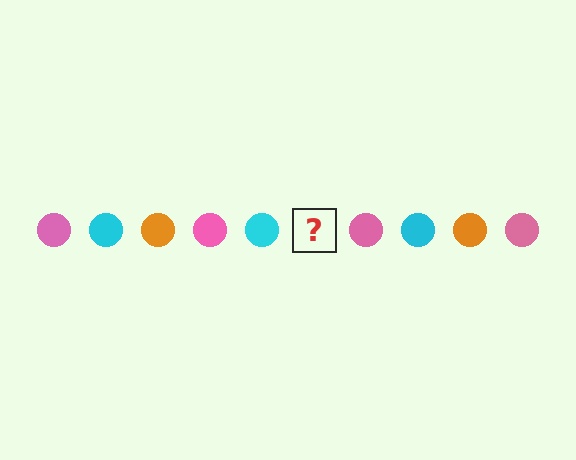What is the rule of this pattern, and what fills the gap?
The rule is that the pattern cycles through pink, cyan, orange circles. The gap should be filled with an orange circle.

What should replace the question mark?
The question mark should be replaced with an orange circle.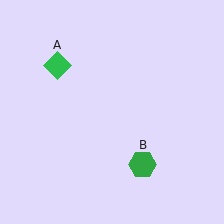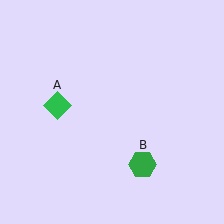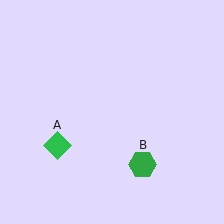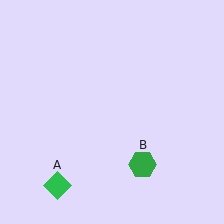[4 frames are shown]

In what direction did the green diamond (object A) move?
The green diamond (object A) moved down.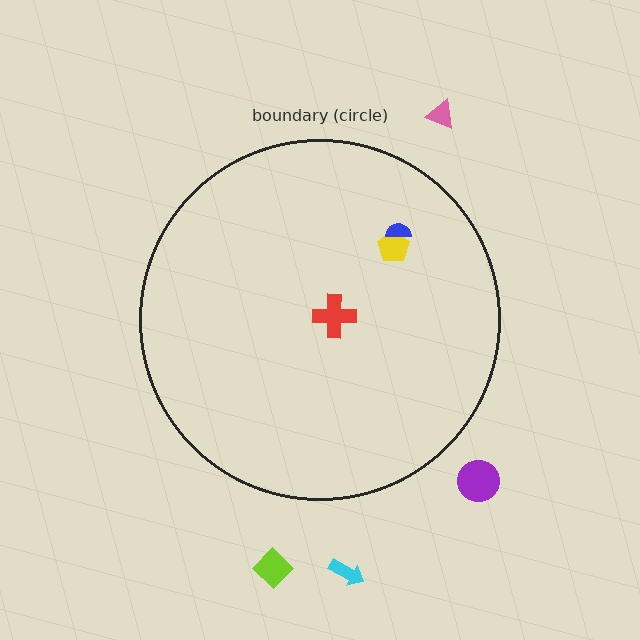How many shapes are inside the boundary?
3 inside, 4 outside.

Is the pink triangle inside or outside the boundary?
Outside.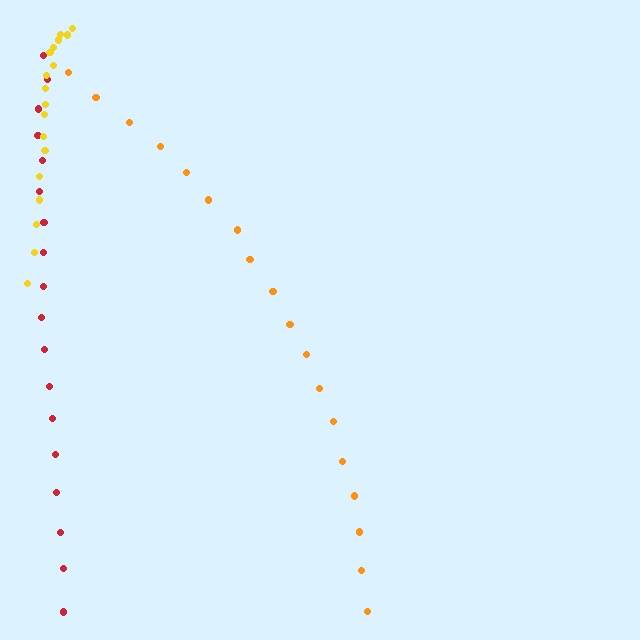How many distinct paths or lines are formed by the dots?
There are 3 distinct paths.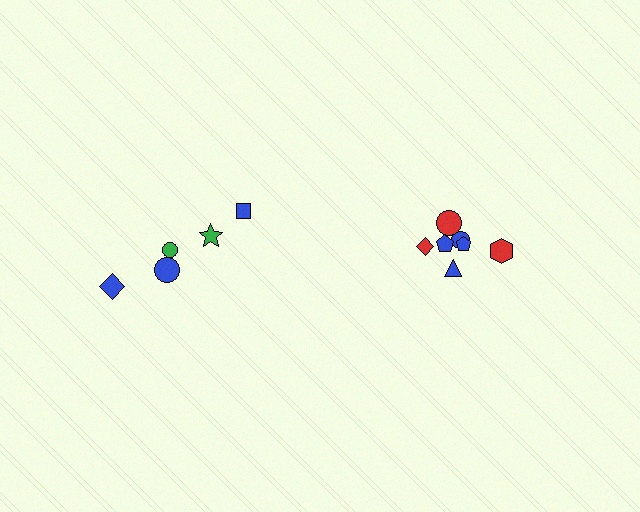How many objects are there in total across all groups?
There are 12 objects.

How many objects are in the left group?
There are 5 objects.